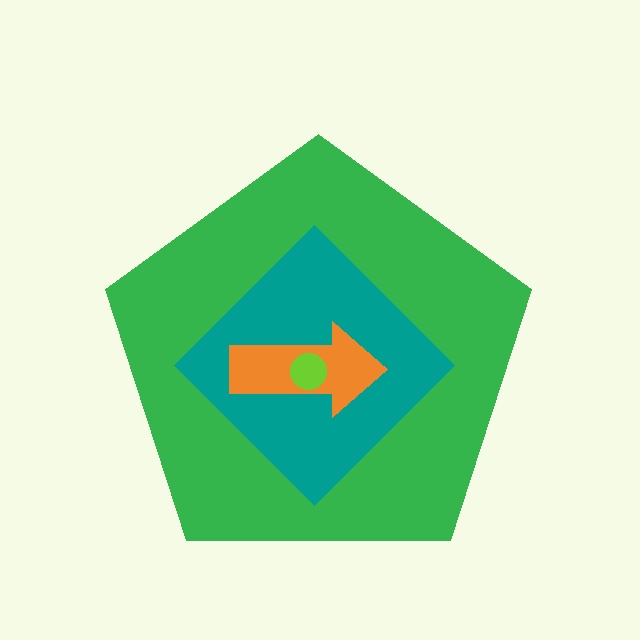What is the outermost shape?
The green pentagon.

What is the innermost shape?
The lime circle.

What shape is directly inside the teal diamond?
The orange arrow.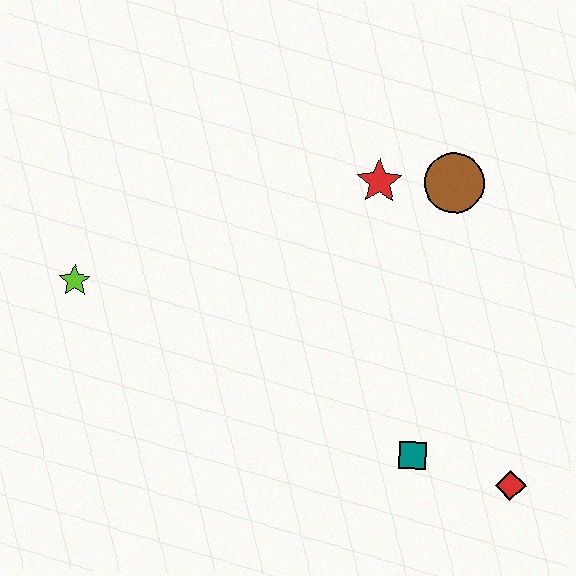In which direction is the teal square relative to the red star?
The teal square is below the red star.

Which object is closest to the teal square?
The red diamond is closest to the teal square.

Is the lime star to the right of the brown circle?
No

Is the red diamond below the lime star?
Yes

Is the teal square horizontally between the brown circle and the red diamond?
No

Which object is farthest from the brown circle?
The lime star is farthest from the brown circle.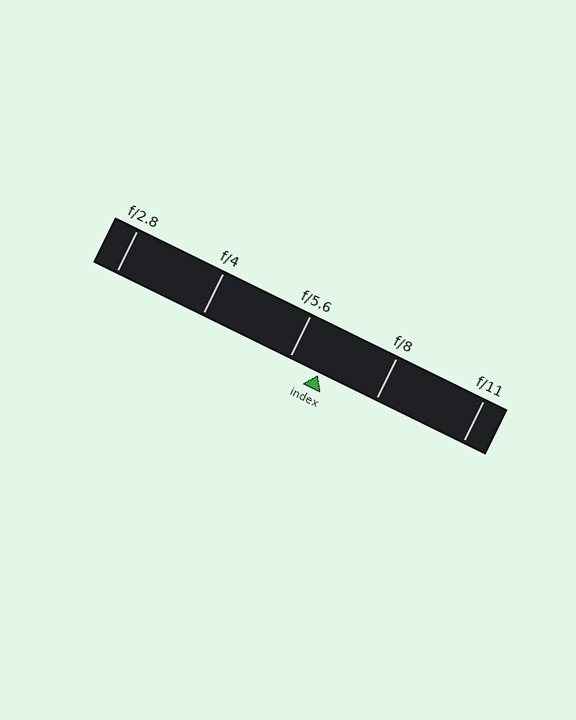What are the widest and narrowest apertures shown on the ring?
The widest aperture shown is f/2.8 and the narrowest is f/11.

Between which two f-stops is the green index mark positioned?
The index mark is between f/5.6 and f/8.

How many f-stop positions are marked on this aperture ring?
There are 5 f-stop positions marked.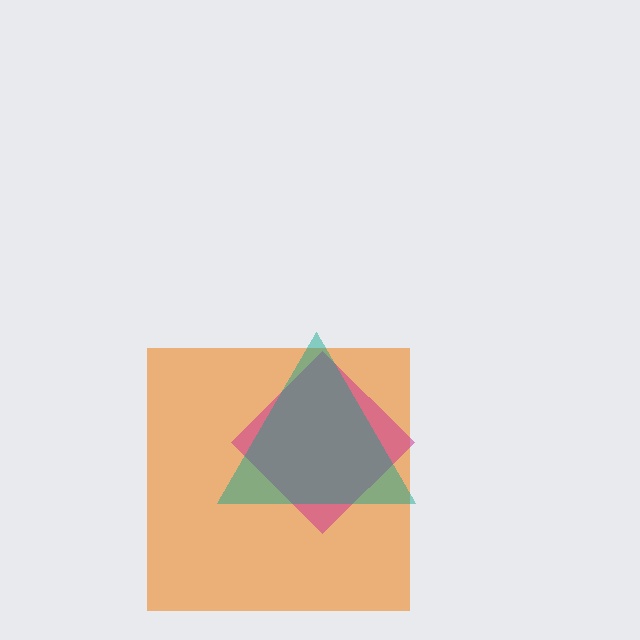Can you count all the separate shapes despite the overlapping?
Yes, there are 3 separate shapes.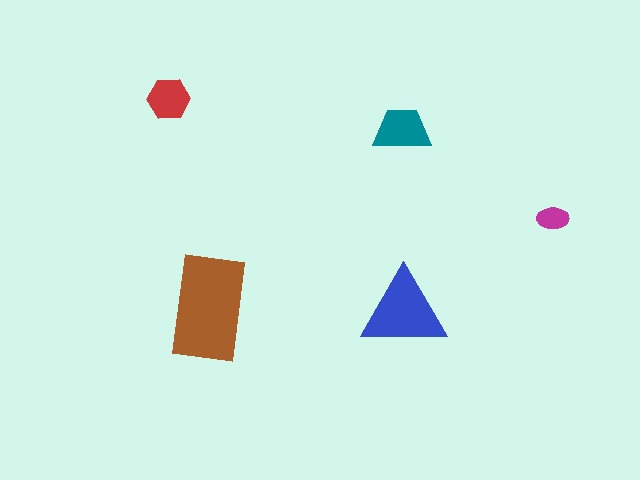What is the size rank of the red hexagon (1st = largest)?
4th.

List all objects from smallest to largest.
The magenta ellipse, the red hexagon, the teal trapezoid, the blue triangle, the brown rectangle.